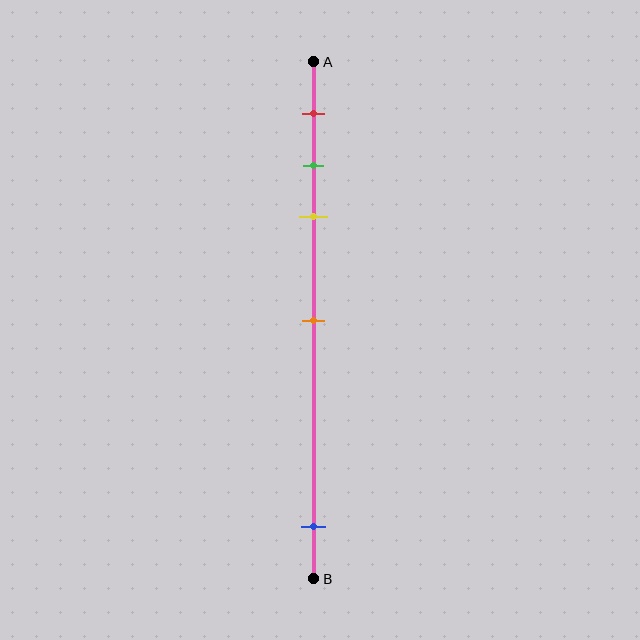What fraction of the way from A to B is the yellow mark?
The yellow mark is approximately 30% (0.3) of the way from A to B.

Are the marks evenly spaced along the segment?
No, the marks are not evenly spaced.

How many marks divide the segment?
There are 5 marks dividing the segment.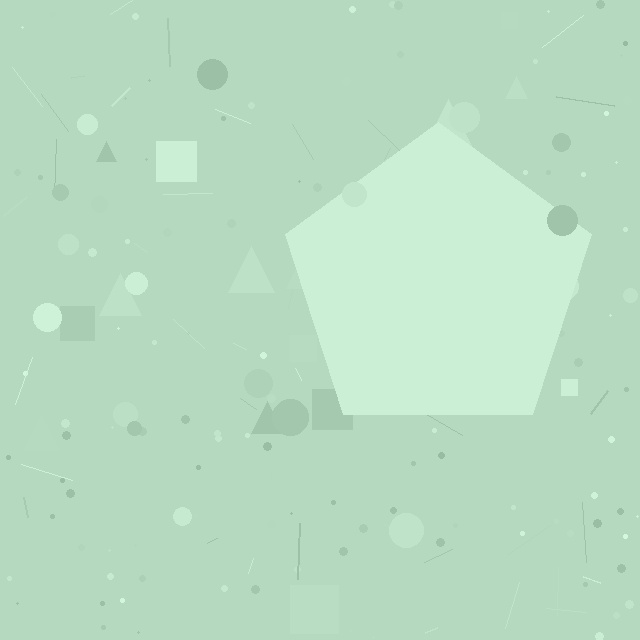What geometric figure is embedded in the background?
A pentagon is embedded in the background.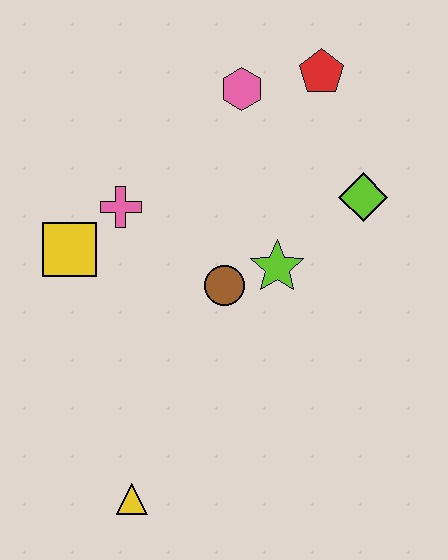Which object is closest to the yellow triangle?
The brown circle is closest to the yellow triangle.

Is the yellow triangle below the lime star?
Yes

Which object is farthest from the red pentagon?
The yellow triangle is farthest from the red pentagon.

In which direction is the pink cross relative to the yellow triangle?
The pink cross is above the yellow triangle.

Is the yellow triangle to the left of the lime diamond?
Yes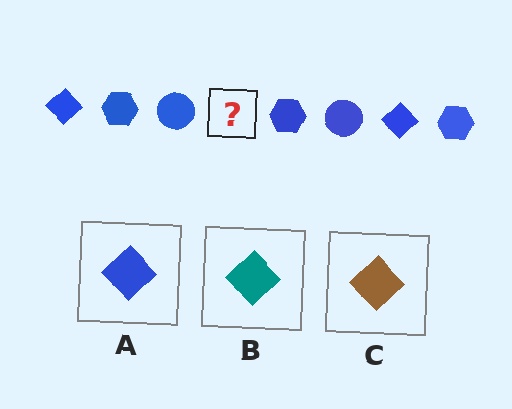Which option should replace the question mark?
Option A.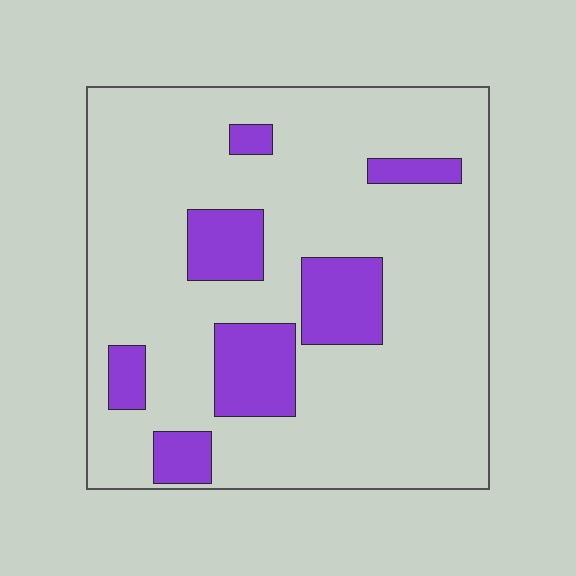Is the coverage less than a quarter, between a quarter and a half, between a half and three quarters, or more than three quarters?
Less than a quarter.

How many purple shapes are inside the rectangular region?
7.